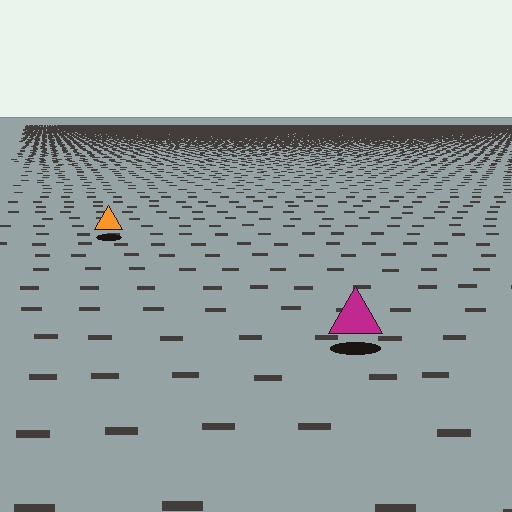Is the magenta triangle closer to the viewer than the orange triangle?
Yes. The magenta triangle is closer — you can tell from the texture gradient: the ground texture is coarser near it.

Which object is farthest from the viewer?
The orange triangle is farthest from the viewer. It appears smaller and the ground texture around it is denser.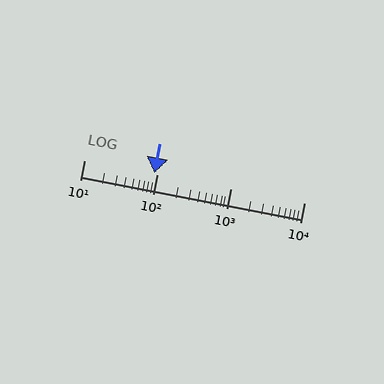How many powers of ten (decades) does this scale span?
The scale spans 3 decades, from 10 to 10000.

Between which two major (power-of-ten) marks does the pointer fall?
The pointer is between 10 and 100.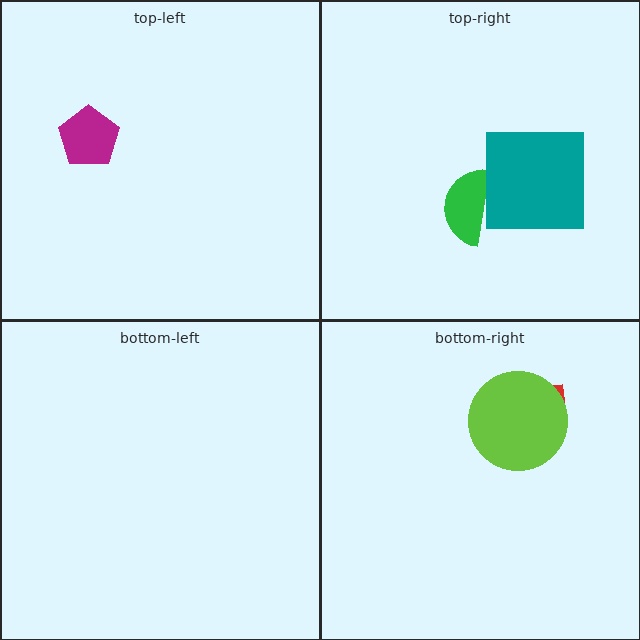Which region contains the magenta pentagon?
The top-left region.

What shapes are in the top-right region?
The green semicircle, the teal square.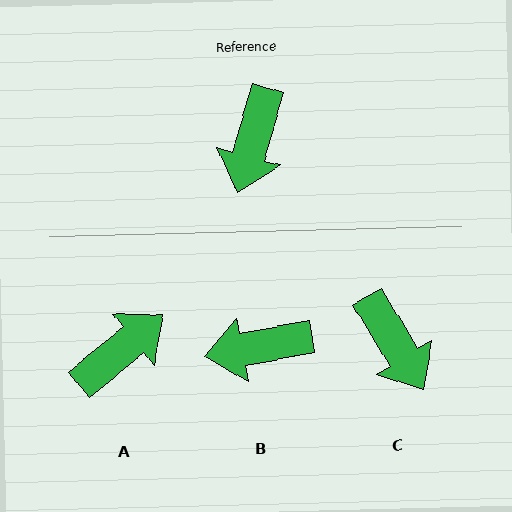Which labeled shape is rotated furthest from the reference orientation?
A, about 145 degrees away.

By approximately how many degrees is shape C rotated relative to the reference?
Approximately 47 degrees counter-clockwise.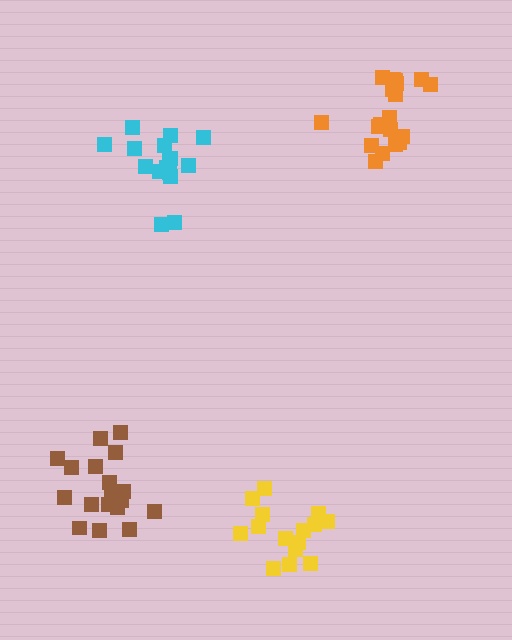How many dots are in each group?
Group 1: 19 dots, Group 2: 15 dots, Group 3: 16 dots, Group 4: 19 dots (69 total).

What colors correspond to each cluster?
The clusters are colored: orange, yellow, cyan, brown.